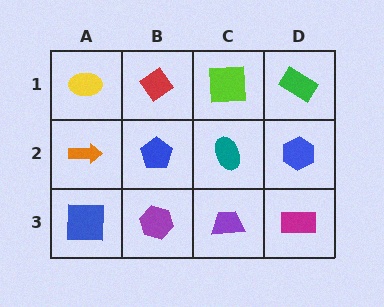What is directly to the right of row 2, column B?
A teal ellipse.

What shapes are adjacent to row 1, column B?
A blue pentagon (row 2, column B), a yellow ellipse (row 1, column A), a lime square (row 1, column C).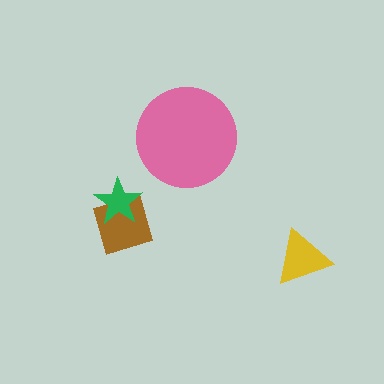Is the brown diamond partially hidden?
Yes, it is partially covered by another shape.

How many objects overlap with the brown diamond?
1 object overlaps with the brown diamond.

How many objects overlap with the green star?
1 object overlaps with the green star.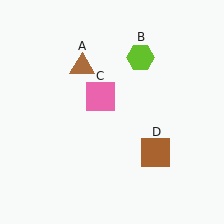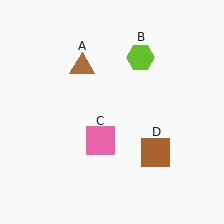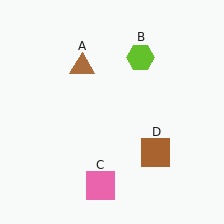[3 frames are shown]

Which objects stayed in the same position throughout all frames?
Brown triangle (object A) and lime hexagon (object B) and brown square (object D) remained stationary.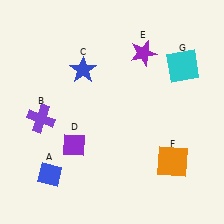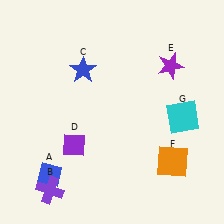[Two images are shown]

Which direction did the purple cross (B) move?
The purple cross (B) moved down.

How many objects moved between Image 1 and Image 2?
3 objects moved between the two images.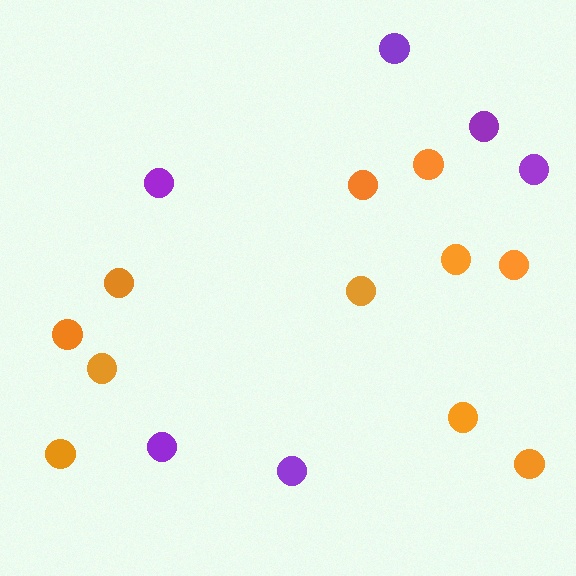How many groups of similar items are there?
There are 2 groups: one group of purple circles (6) and one group of orange circles (11).